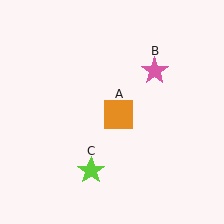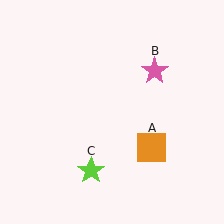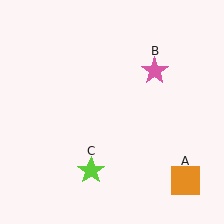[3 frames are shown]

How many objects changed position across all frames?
1 object changed position: orange square (object A).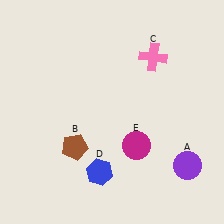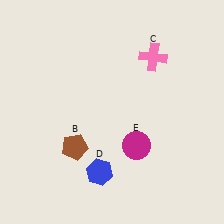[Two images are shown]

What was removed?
The purple circle (A) was removed in Image 2.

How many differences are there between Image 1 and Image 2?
There is 1 difference between the two images.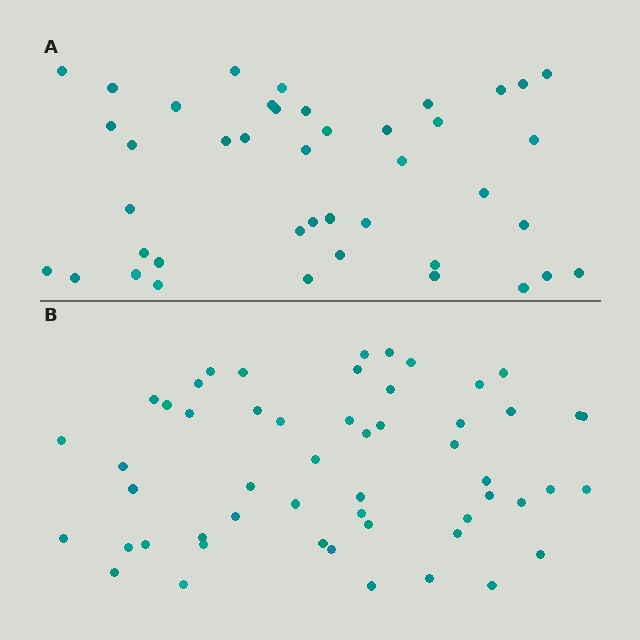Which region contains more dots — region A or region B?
Region B (the bottom region) has more dots.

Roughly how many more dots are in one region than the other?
Region B has roughly 12 or so more dots than region A.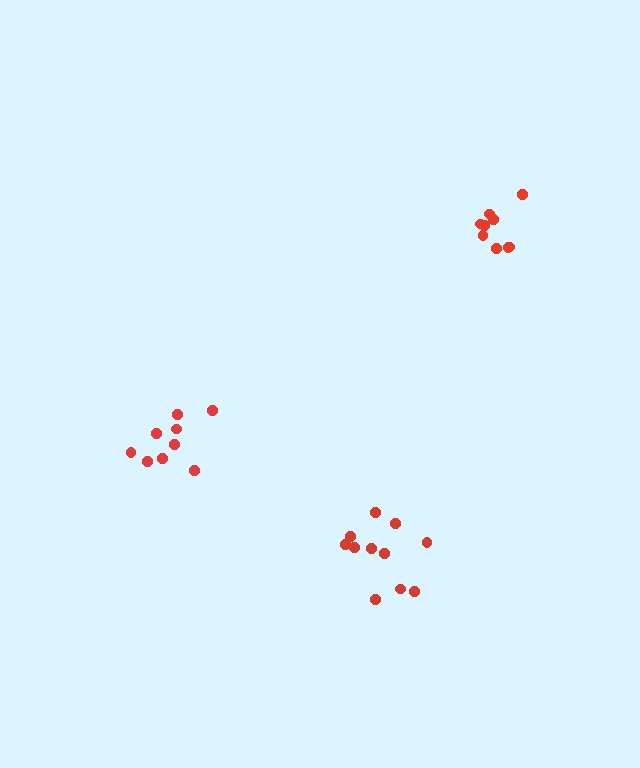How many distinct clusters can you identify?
There are 3 distinct clusters.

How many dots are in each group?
Group 1: 11 dots, Group 2: 9 dots, Group 3: 9 dots (29 total).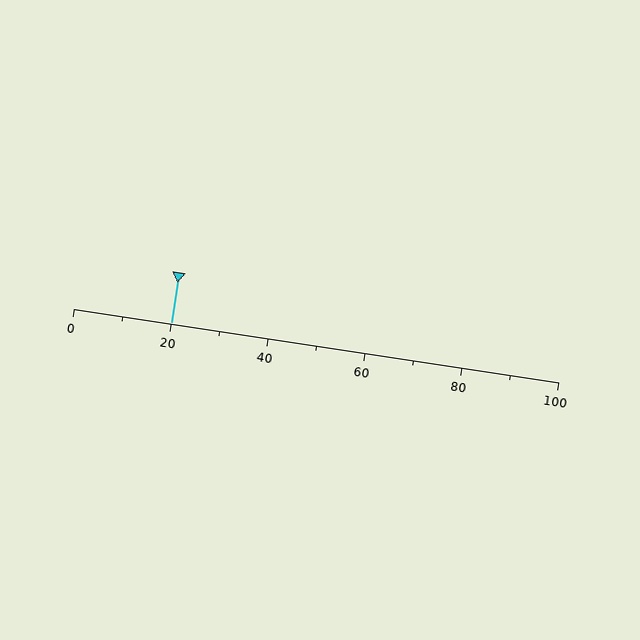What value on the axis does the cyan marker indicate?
The marker indicates approximately 20.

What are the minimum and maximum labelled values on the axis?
The axis runs from 0 to 100.